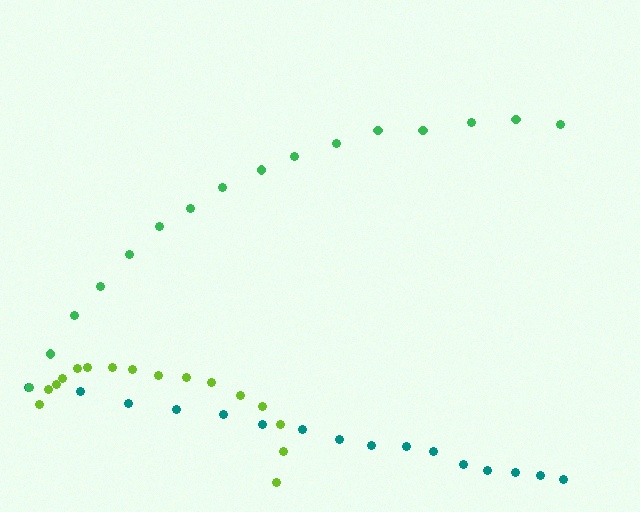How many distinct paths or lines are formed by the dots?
There are 3 distinct paths.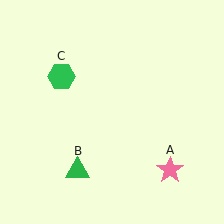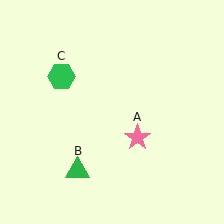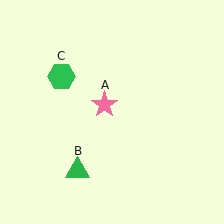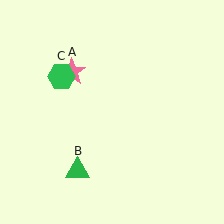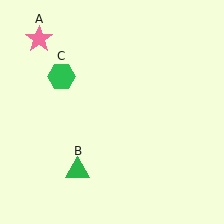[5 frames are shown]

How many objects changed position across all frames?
1 object changed position: pink star (object A).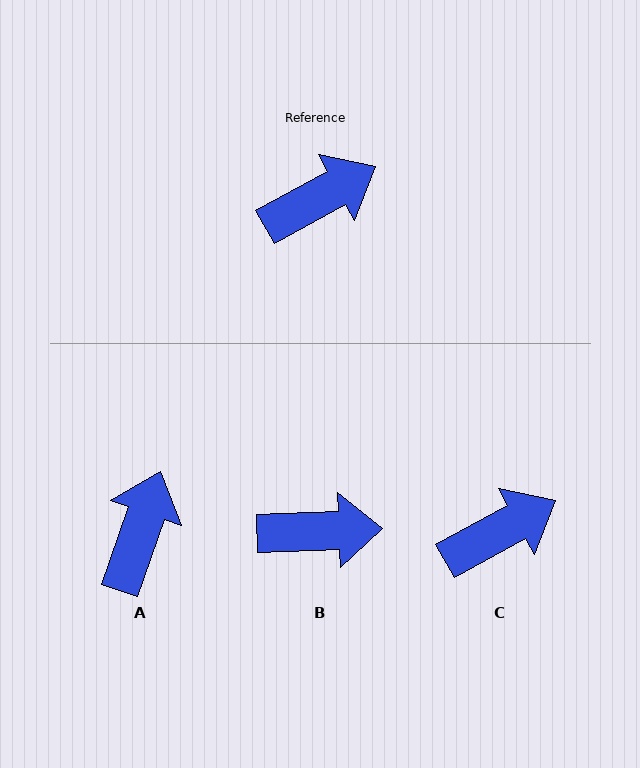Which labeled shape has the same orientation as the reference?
C.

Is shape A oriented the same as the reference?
No, it is off by about 42 degrees.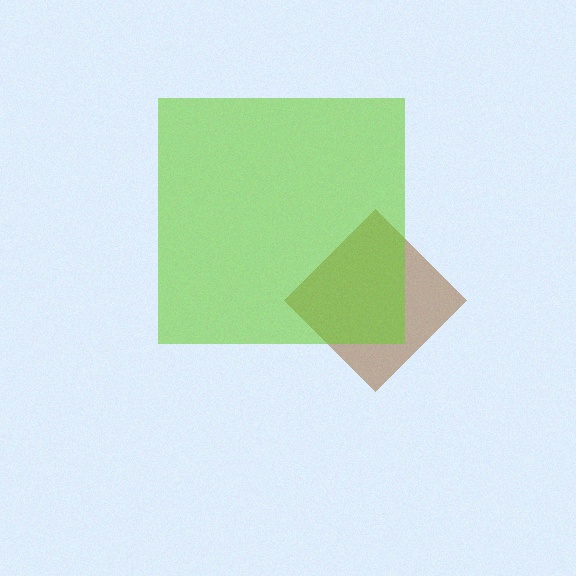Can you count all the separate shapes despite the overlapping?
Yes, there are 2 separate shapes.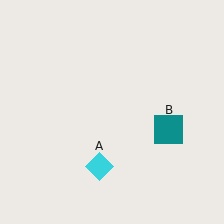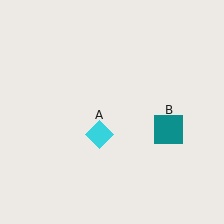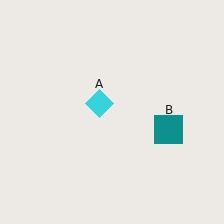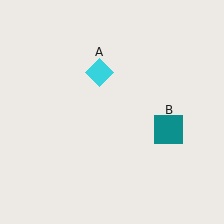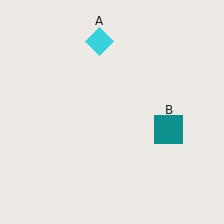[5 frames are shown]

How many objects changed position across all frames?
1 object changed position: cyan diamond (object A).